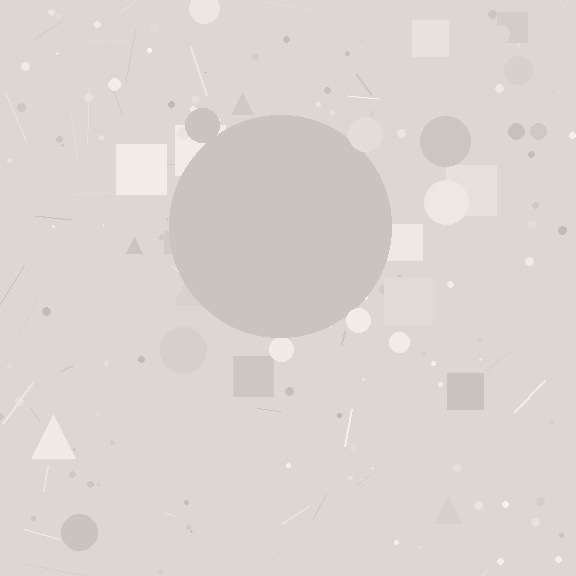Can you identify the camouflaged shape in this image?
The camouflaged shape is a circle.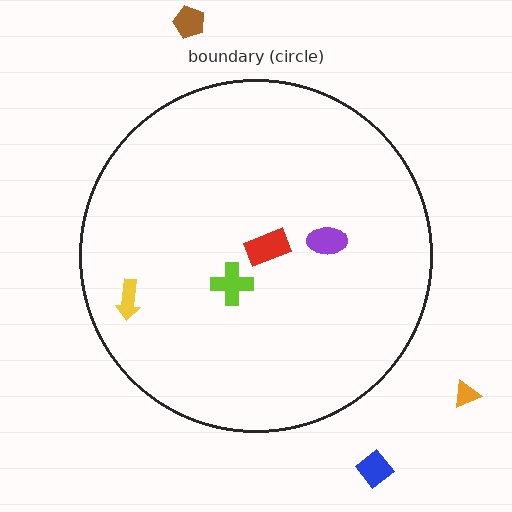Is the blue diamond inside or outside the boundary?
Outside.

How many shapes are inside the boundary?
4 inside, 3 outside.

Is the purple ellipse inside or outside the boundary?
Inside.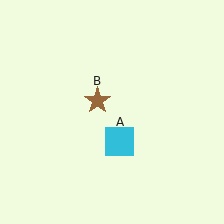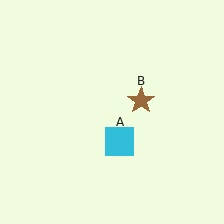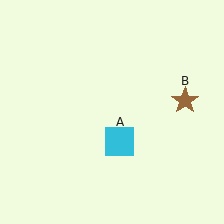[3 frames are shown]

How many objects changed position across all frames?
1 object changed position: brown star (object B).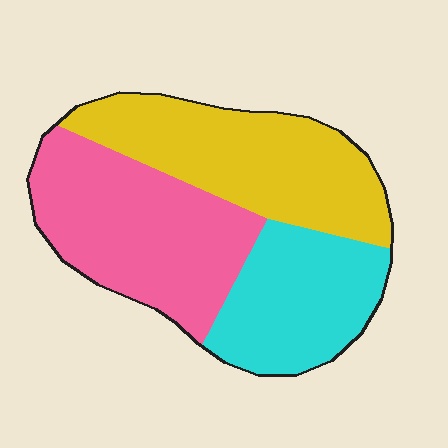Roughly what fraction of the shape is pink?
Pink covers roughly 40% of the shape.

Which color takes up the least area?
Cyan, at roughly 25%.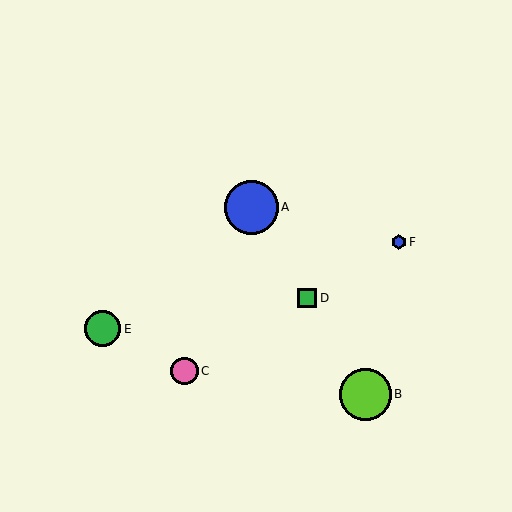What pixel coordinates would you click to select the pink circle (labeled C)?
Click at (185, 371) to select the pink circle C.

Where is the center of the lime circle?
The center of the lime circle is at (365, 394).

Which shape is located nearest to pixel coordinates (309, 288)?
The green square (labeled D) at (307, 298) is nearest to that location.